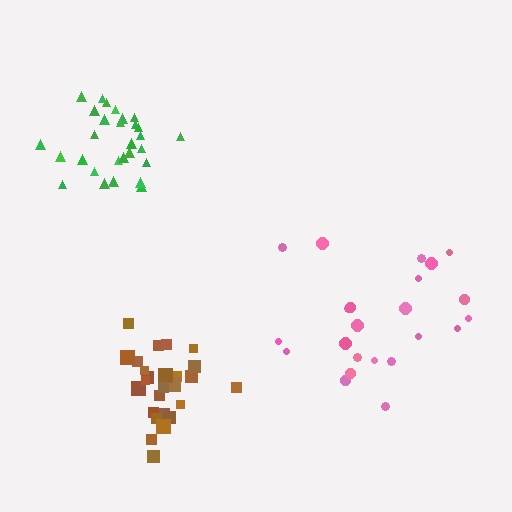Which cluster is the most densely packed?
Brown.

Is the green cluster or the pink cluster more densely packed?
Green.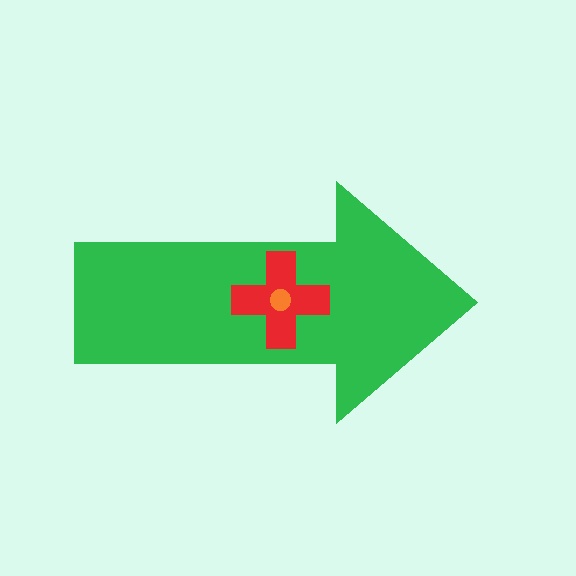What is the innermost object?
The orange circle.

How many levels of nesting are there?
3.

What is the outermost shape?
The green arrow.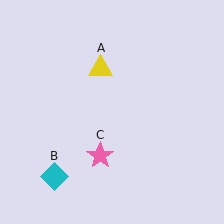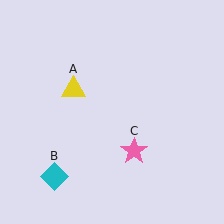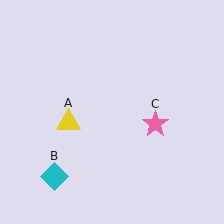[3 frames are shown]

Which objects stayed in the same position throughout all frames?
Cyan diamond (object B) remained stationary.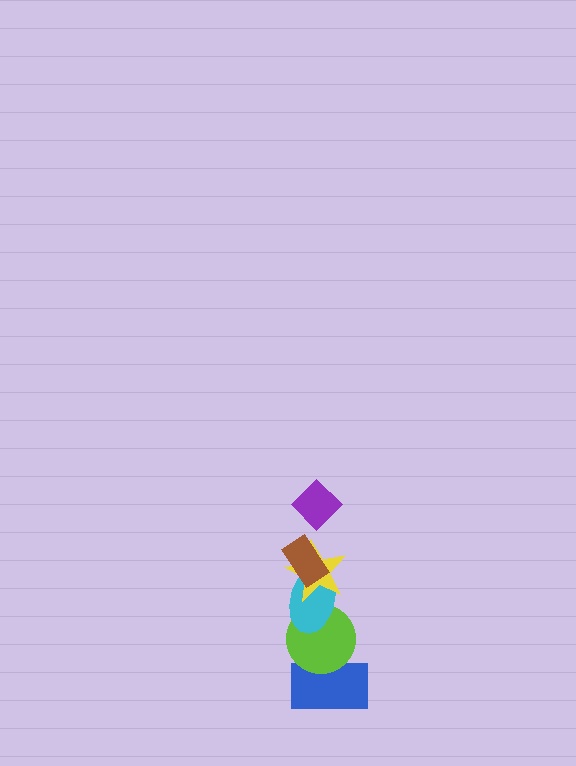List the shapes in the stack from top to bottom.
From top to bottom: the purple diamond, the brown rectangle, the yellow star, the cyan ellipse, the lime circle, the blue rectangle.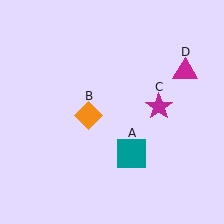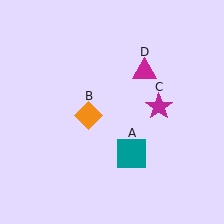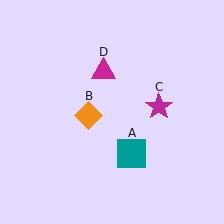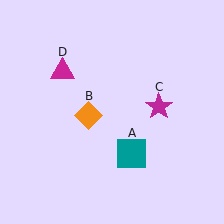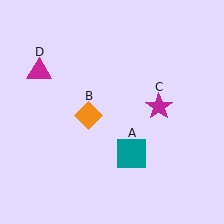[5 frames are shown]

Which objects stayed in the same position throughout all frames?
Teal square (object A) and orange diamond (object B) and magenta star (object C) remained stationary.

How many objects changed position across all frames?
1 object changed position: magenta triangle (object D).